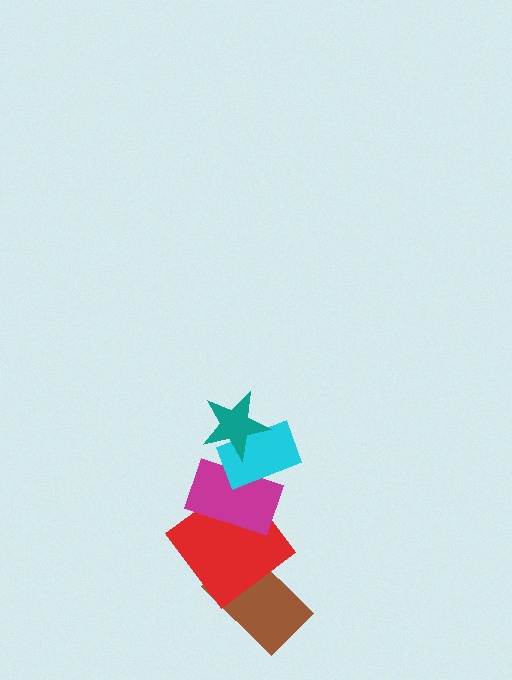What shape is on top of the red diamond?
The magenta rectangle is on top of the red diamond.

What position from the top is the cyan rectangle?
The cyan rectangle is 2nd from the top.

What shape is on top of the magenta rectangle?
The cyan rectangle is on top of the magenta rectangle.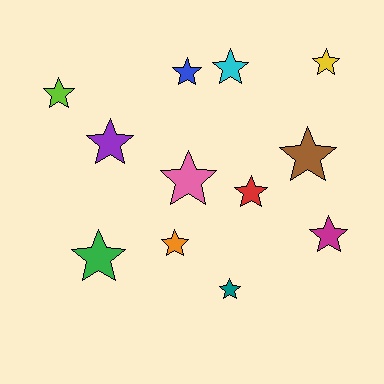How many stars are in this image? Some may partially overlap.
There are 12 stars.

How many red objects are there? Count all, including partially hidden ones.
There is 1 red object.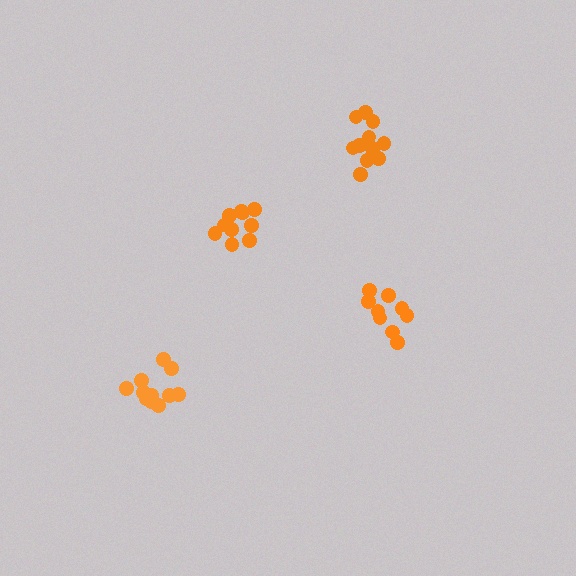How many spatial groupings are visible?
There are 4 spatial groupings.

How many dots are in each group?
Group 1: 9 dots, Group 2: 12 dots, Group 3: 12 dots, Group 4: 10 dots (43 total).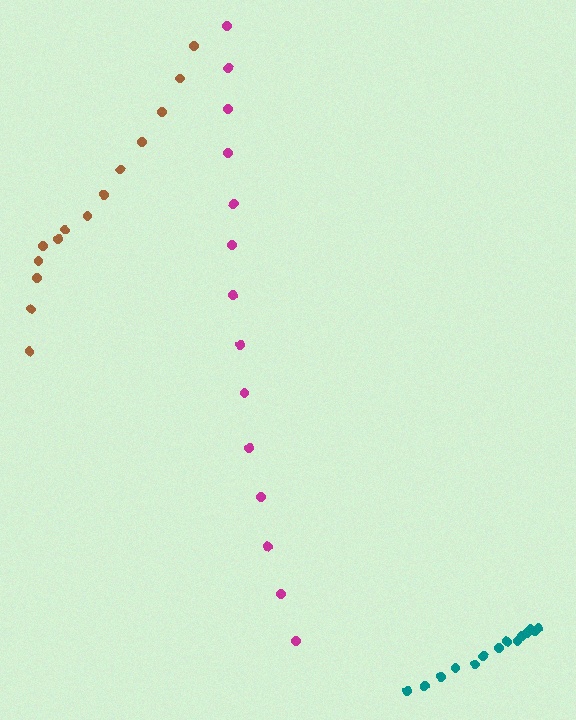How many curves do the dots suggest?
There are 3 distinct paths.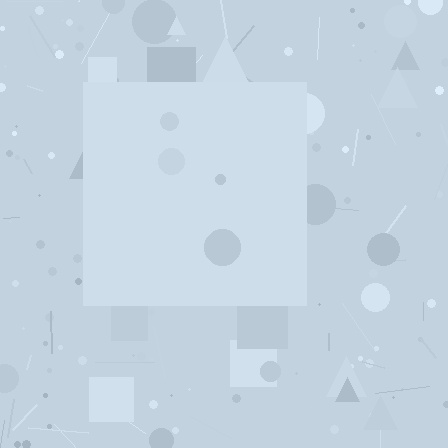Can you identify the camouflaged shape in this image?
The camouflaged shape is a square.